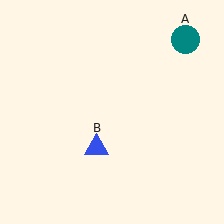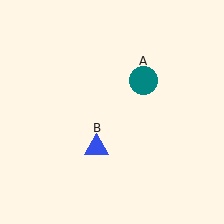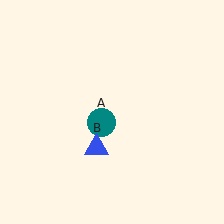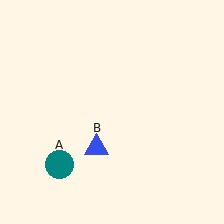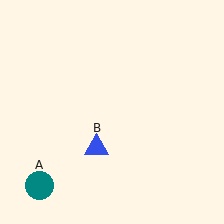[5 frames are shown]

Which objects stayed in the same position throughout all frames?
Blue triangle (object B) remained stationary.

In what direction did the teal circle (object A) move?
The teal circle (object A) moved down and to the left.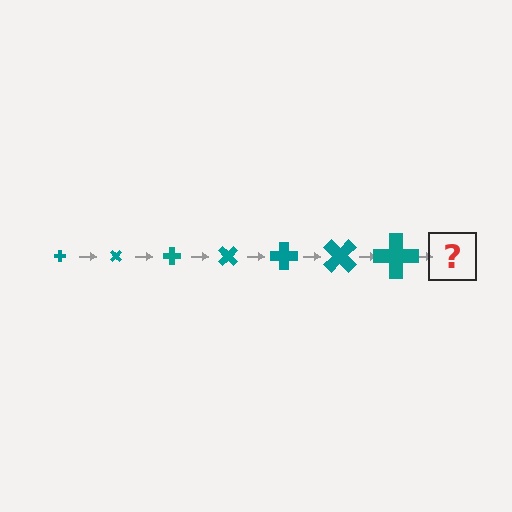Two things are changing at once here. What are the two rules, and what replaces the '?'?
The two rules are that the cross grows larger each step and it rotates 45 degrees each step. The '?' should be a cross, larger than the previous one and rotated 315 degrees from the start.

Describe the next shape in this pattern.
It should be a cross, larger than the previous one and rotated 315 degrees from the start.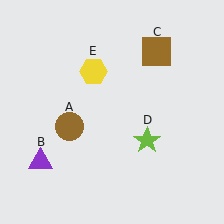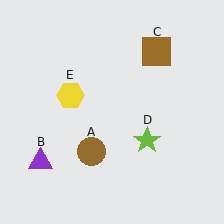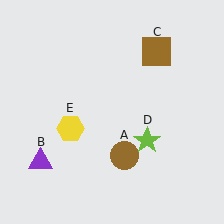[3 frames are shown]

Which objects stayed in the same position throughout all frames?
Purple triangle (object B) and brown square (object C) and lime star (object D) remained stationary.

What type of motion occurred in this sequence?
The brown circle (object A), yellow hexagon (object E) rotated counterclockwise around the center of the scene.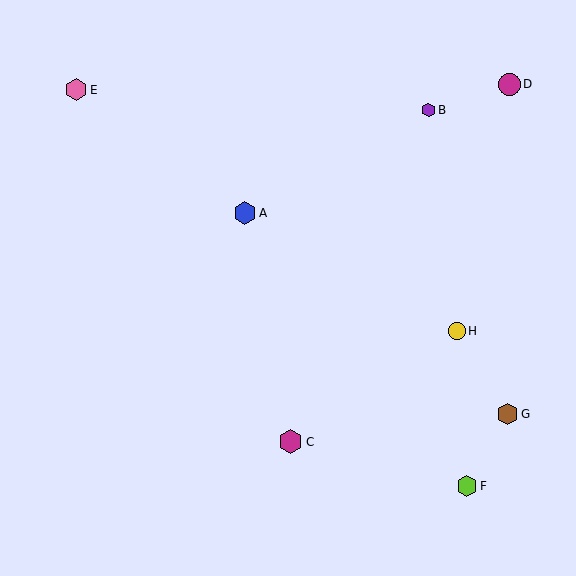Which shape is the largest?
The magenta hexagon (labeled C) is the largest.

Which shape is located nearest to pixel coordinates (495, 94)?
The magenta circle (labeled D) at (509, 85) is nearest to that location.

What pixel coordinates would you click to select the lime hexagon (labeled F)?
Click at (467, 486) to select the lime hexagon F.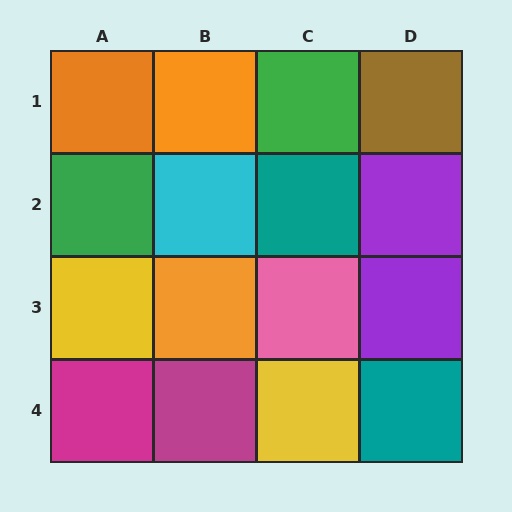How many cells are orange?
3 cells are orange.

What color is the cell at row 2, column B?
Cyan.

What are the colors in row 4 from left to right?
Magenta, magenta, yellow, teal.